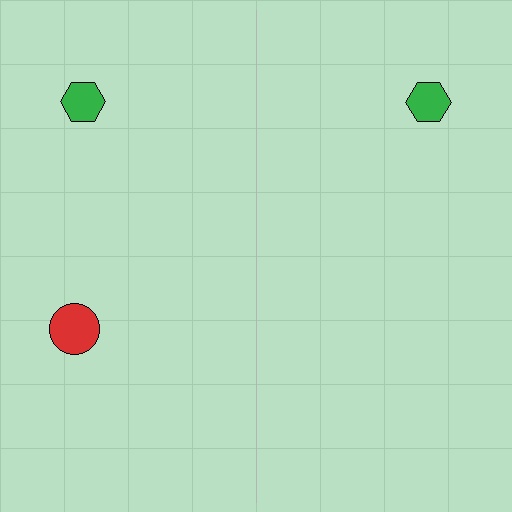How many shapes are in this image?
There are 3 shapes in this image.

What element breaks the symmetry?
A red circle is missing from the right side.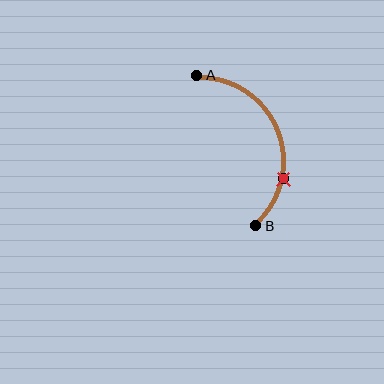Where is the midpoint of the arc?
The arc midpoint is the point on the curve farthest from the straight line joining A and B. It sits to the right of that line.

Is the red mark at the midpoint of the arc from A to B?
No. The red mark lies on the arc but is closer to endpoint B. The arc midpoint would be at the point on the curve equidistant along the arc from both A and B.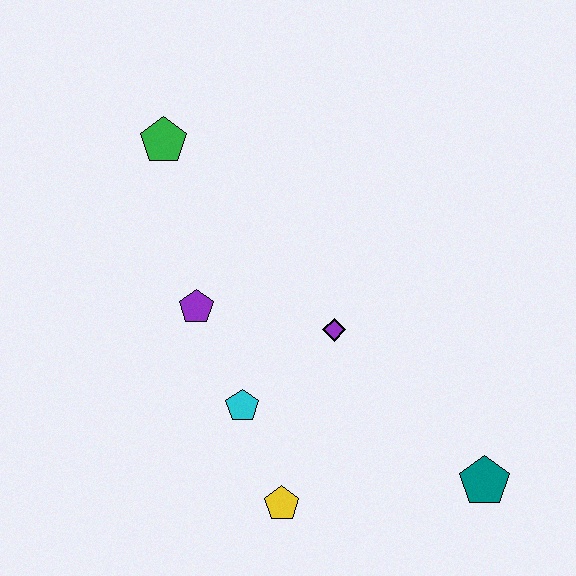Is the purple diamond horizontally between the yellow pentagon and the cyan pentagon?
No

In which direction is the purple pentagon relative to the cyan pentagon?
The purple pentagon is above the cyan pentagon.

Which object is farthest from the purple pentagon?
The teal pentagon is farthest from the purple pentagon.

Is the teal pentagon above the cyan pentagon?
No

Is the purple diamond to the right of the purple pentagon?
Yes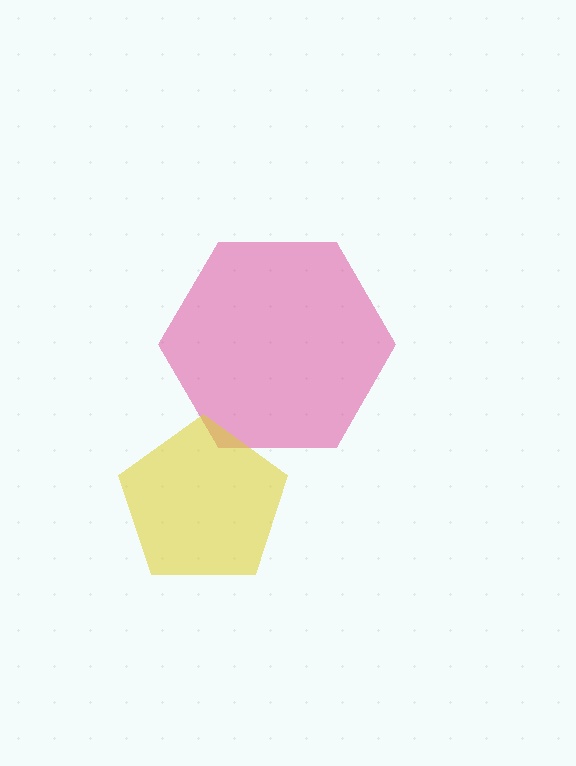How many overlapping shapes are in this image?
There are 2 overlapping shapes in the image.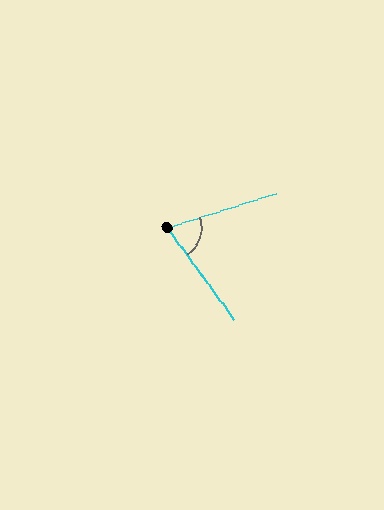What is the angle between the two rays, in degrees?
Approximately 72 degrees.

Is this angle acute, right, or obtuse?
It is acute.